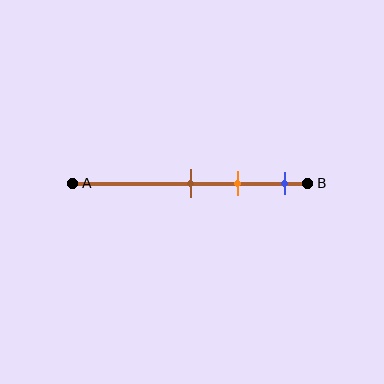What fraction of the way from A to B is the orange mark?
The orange mark is approximately 70% (0.7) of the way from A to B.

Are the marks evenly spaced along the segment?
Yes, the marks are approximately evenly spaced.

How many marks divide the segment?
There are 3 marks dividing the segment.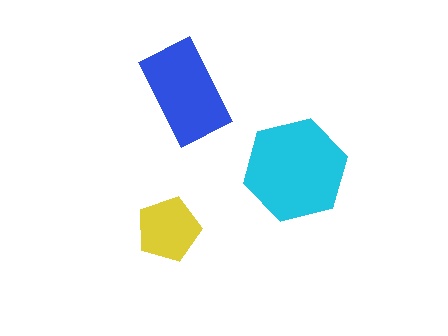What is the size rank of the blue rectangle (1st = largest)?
2nd.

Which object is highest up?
The blue rectangle is topmost.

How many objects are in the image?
There are 3 objects in the image.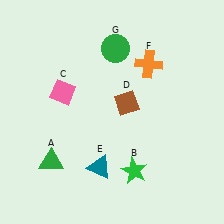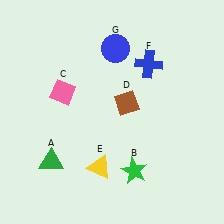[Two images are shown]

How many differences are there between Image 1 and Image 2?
There are 3 differences between the two images.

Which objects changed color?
E changed from teal to yellow. F changed from orange to blue. G changed from green to blue.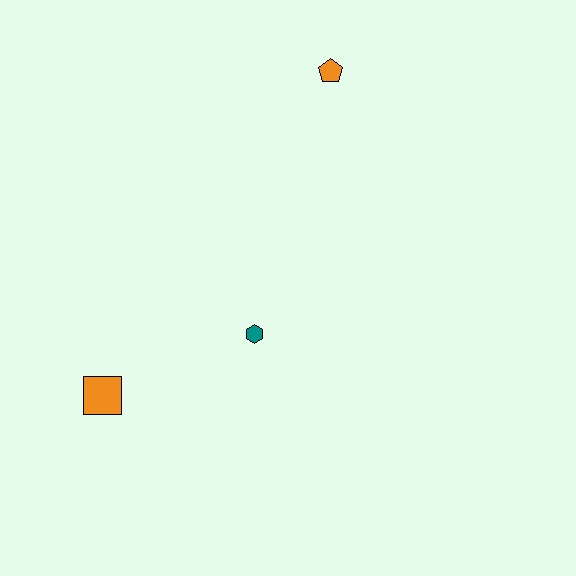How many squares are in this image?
There is 1 square.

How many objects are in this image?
There are 3 objects.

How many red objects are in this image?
There are no red objects.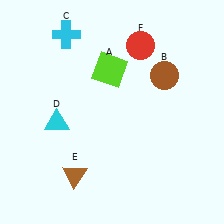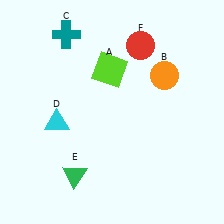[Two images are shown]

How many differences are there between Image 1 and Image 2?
There are 3 differences between the two images.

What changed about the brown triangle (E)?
In Image 1, E is brown. In Image 2, it changed to green.